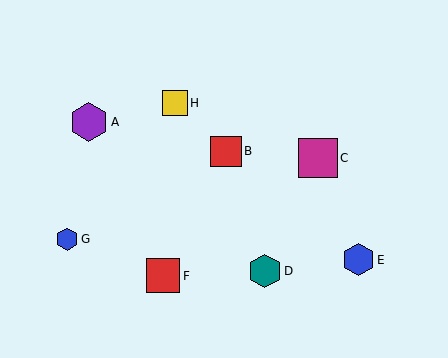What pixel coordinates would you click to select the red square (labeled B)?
Click at (226, 151) to select the red square B.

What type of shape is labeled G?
Shape G is a blue hexagon.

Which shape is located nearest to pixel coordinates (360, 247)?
The blue hexagon (labeled E) at (358, 260) is nearest to that location.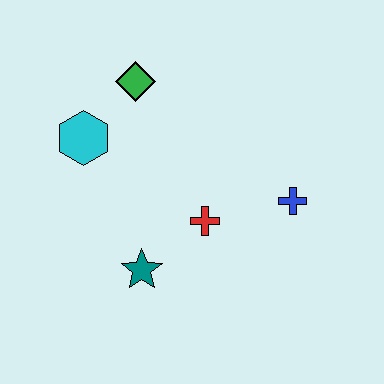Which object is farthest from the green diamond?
The blue cross is farthest from the green diamond.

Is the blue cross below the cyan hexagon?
Yes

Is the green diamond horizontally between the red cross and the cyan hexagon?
Yes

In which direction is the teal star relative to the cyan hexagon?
The teal star is below the cyan hexagon.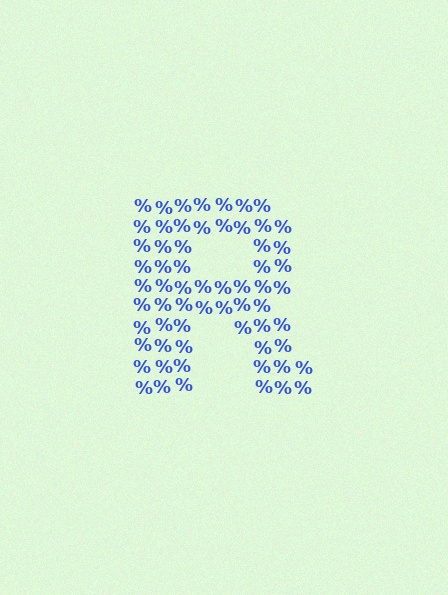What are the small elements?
The small elements are percent signs.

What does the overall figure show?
The overall figure shows the letter R.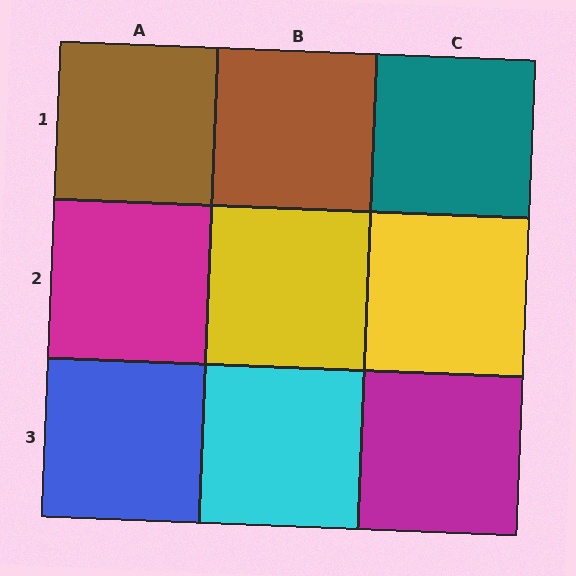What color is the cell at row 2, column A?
Magenta.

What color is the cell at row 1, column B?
Brown.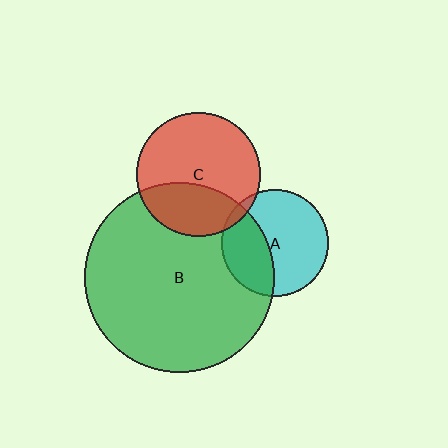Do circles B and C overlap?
Yes.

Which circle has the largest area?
Circle B (green).